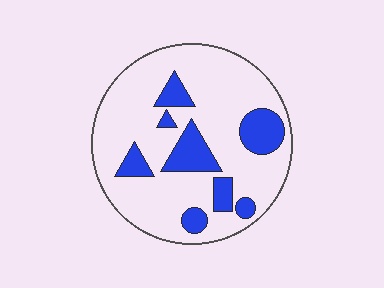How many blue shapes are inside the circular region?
8.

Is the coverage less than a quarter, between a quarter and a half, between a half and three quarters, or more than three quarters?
Less than a quarter.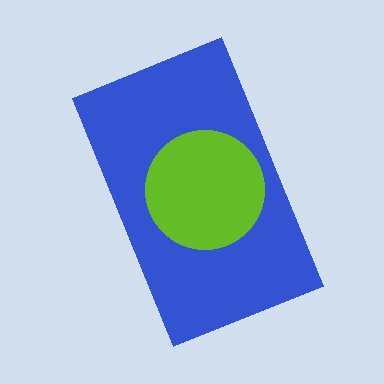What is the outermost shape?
The blue rectangle.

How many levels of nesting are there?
2.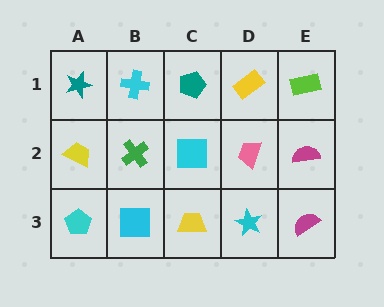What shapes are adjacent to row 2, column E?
A lime rectangle (row 1, column E), a magenta semicircle (row 3, column E), a pink trapezoid (row 2, column D).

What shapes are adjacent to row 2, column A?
A teal star (row 1, column A), a cyan pentagon (row 3, column A), a green cross (row 2, column B).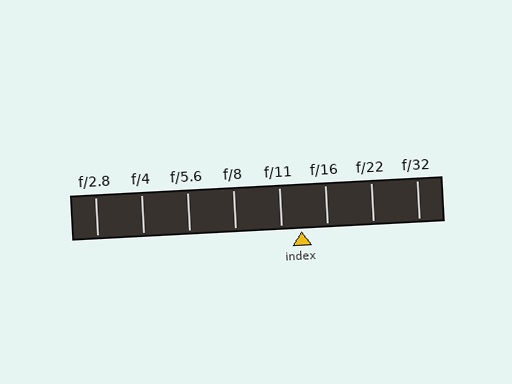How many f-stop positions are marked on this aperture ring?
There are 8 f-stop positions marked.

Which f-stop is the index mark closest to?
The index mark is closest to f/11.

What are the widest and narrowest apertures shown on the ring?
The widest aperture shown is f/2.8 and the narrowest is f/32.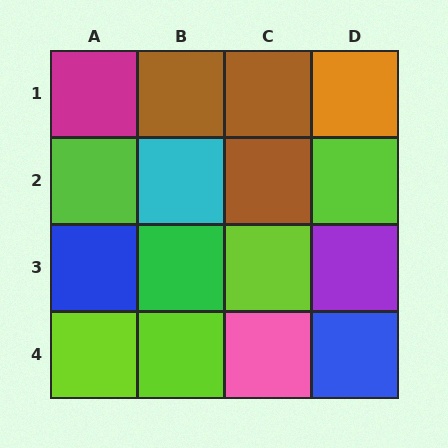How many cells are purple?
1 cell is purple.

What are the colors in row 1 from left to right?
Magenta, brown, brown, orange.